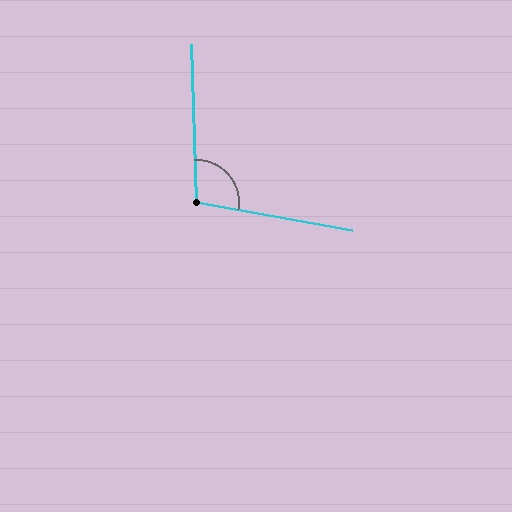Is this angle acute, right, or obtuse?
It is obtuse.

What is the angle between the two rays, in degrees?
Approximately 102 degrees.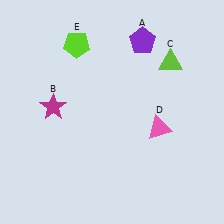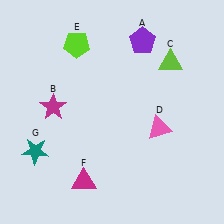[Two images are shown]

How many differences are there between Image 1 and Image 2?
There are 2 differences between the two images.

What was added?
A magenta triangle (F), a teal star (G) were added in Image 2.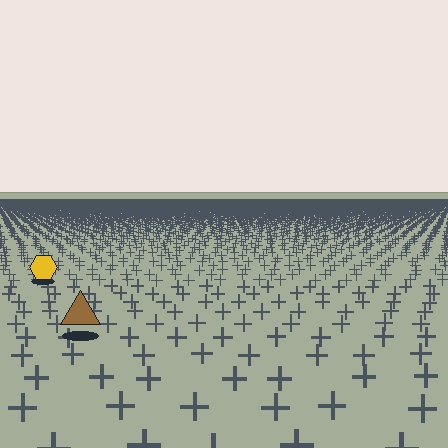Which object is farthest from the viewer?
The yellow hexagon is farthest from the viewer. It appears smaller and the ground texture around it is denser.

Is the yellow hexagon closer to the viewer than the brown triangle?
No. The brown triangle is closer — you can tell from the texture gradient: the ground texture is coarser near it.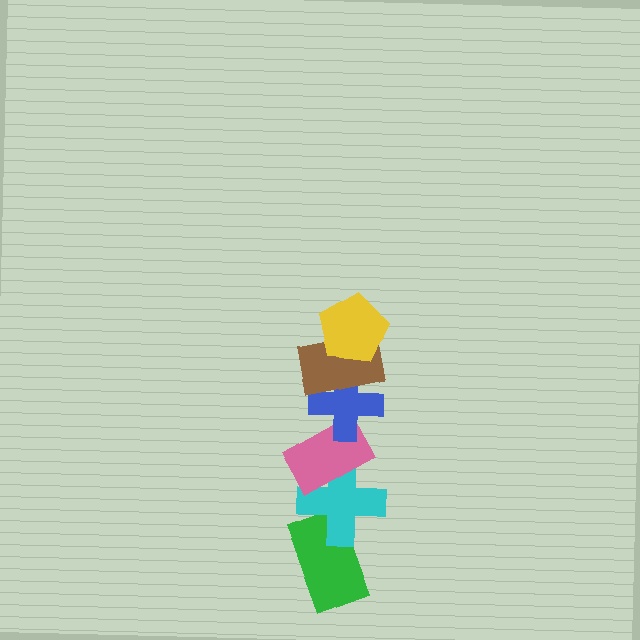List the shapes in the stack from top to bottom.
From top to bottom: the yellow pentagon, the brown rectangle, the blue cross, the pink rectangle, the cyan cross, the green rectangle.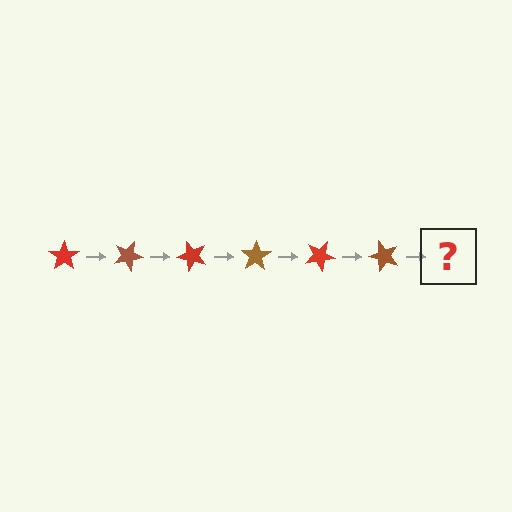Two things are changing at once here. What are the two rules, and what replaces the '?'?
The two rules are that it rotates 25 degrees each step and the color cycles through red and brown. The '?' should be a red star, rotated 150 degrees from the start.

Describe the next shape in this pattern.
It should be a red star, rotated 150 degrees from the start.